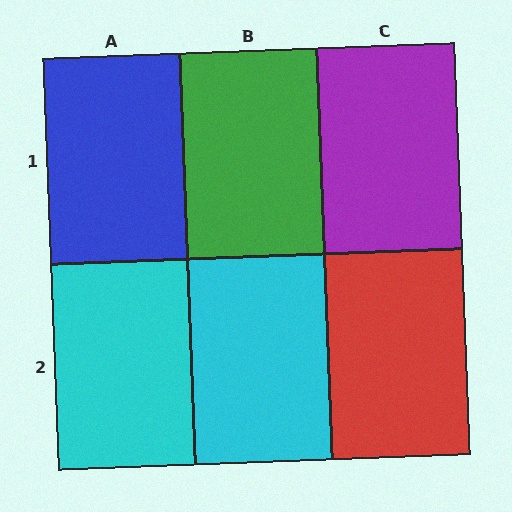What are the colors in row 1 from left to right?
Blue, green, purple.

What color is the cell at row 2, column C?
Red.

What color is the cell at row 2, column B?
Cyan.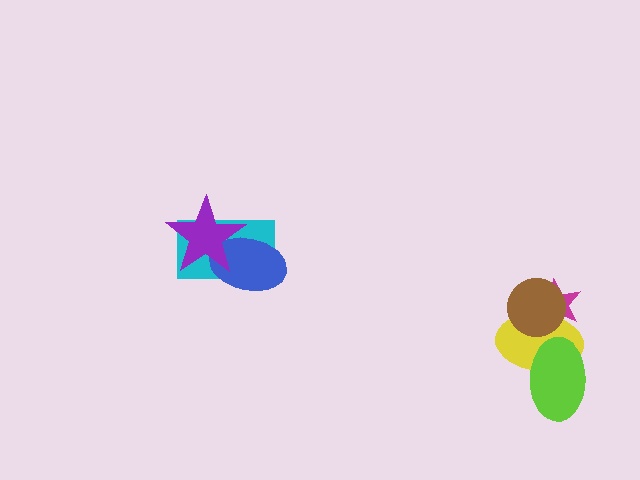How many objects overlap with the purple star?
2 objects overlap with the purple star.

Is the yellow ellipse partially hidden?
Yes, it is partially covered by another shape.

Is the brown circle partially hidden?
No, no other shape covers it.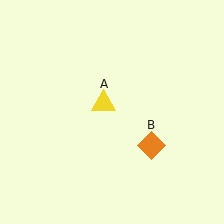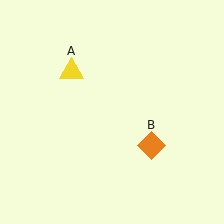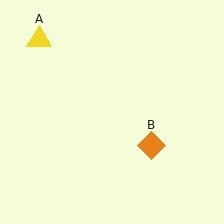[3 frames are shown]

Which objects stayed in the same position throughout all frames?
Orange diamond (object B) remained stationary.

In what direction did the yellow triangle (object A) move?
The yellow triangle (object A) moved up and to the left.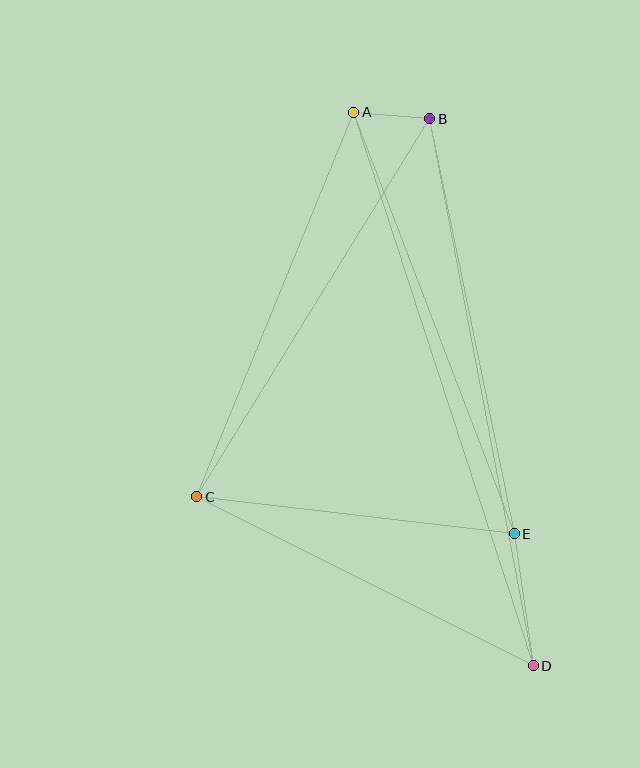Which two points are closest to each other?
Points A and B are closest to each other.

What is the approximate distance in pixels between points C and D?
The distance between C and D is approximately 376 pixels.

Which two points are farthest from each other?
Points A and D are farthest from each other.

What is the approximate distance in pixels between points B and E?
The distance between B and E is approximately 424 pixels.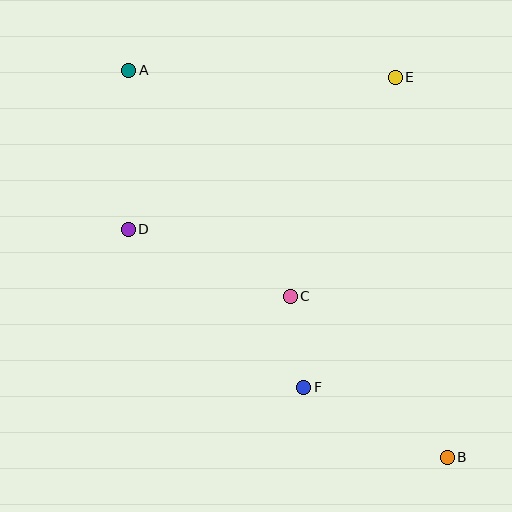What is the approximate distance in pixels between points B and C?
The distance between B and C is approximately 225 pixels.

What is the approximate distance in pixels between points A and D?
The distance between A and D is approximately 159 pixels.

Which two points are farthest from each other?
Points A and B are farthest from each other.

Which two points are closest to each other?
Points C and F are closest to each other.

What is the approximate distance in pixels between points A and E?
The distance between A and E is approximately 267 pixels.